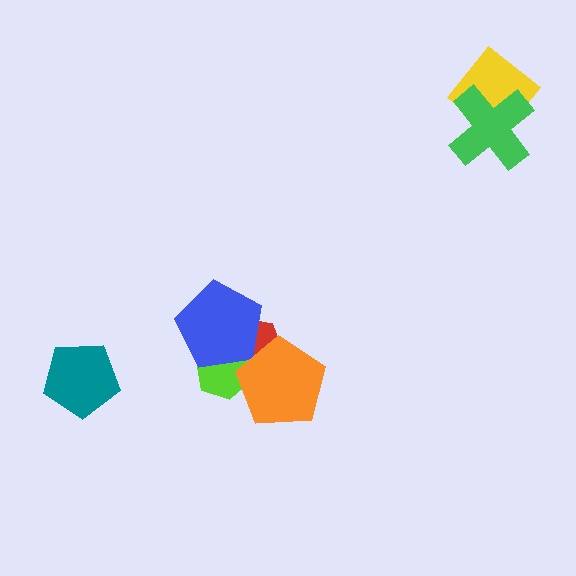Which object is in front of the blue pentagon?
The orange pentagon is in front of the blue pentagon.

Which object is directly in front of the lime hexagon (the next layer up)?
The blue pentagon is directly in front of the lime hexagon.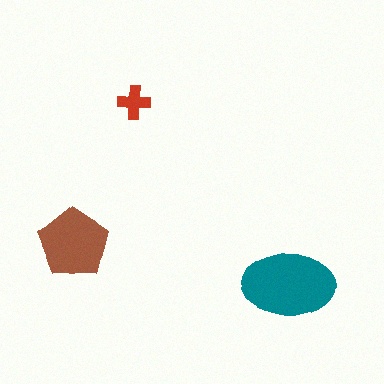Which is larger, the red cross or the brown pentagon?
The brown pentagon.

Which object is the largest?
The teal ellipse.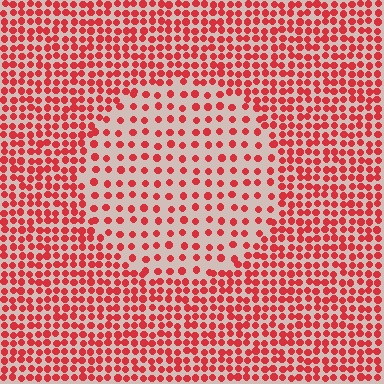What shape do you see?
I see a circle.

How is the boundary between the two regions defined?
The boundary is defined by a change in element density (approximately 2.1x ratio). All elements are the same color, size, and shape.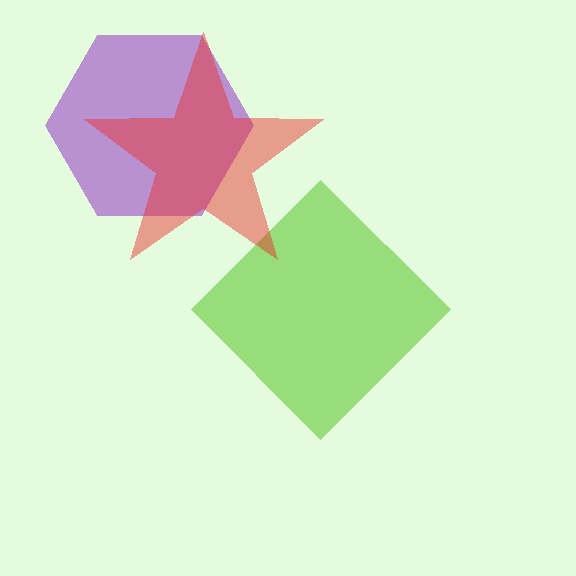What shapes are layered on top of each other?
The layered shapes are: a purple hexagon, a lime diamond, a red star.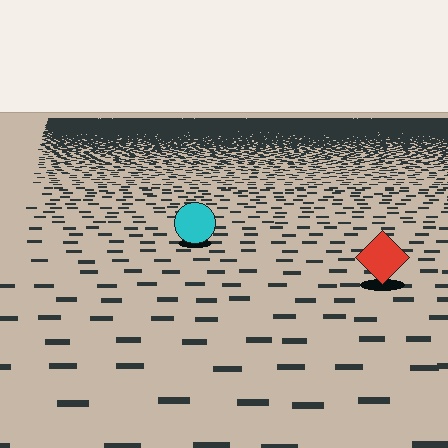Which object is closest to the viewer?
The red diamond is closest. The texture marks near it are larger and more spread out.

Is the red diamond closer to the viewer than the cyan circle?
Yes. The red diamond is closer — you can tell from the texture gradient: the ground texture is coarser near it.